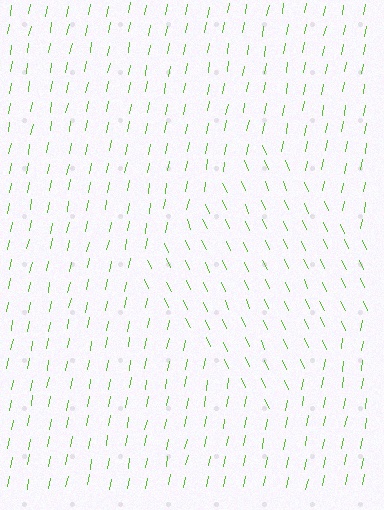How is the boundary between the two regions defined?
The boundary is defined purely by a change in line orientation (approximately 35 degrees difference). All lines are the same color and thickness.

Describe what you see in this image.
The image is filled with small lime line segments. A diamond region in the image has lines oriented differently from the surrounding lines, creating a visible texture boundary.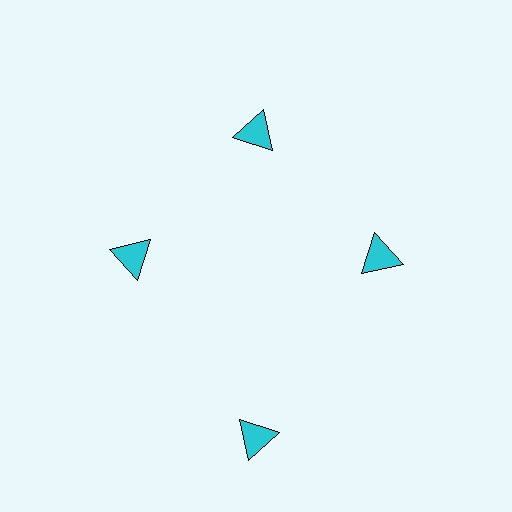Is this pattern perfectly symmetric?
No. The 4 cyan triangles are arranged in a ring, but one element near the 6 o'clock position is pushed outward from the center, breaking the 4-fold rotational symmetry.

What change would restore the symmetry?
The symmetry would be restored by moving it inward, back onto the ring so that all 4 triangles sit at equal angles and equal distance from the center.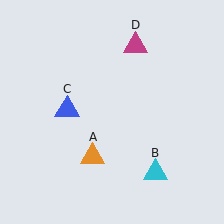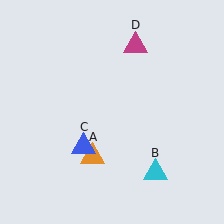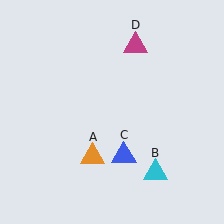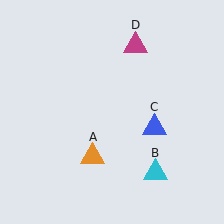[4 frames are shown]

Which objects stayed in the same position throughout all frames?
Orange triangle (object A) and cyan triangle (object B) and magenta triangle (object D) remained stationary.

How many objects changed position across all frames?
1 object changed position: blue triangle (object C).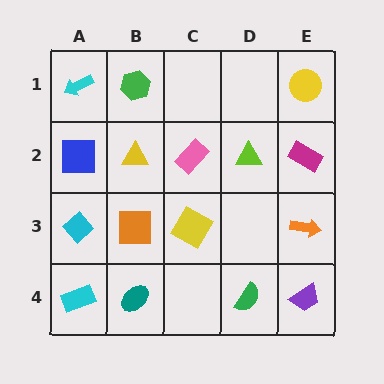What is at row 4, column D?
A green semicircle.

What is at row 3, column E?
An orange arrow.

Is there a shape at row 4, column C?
No, that cell is empty.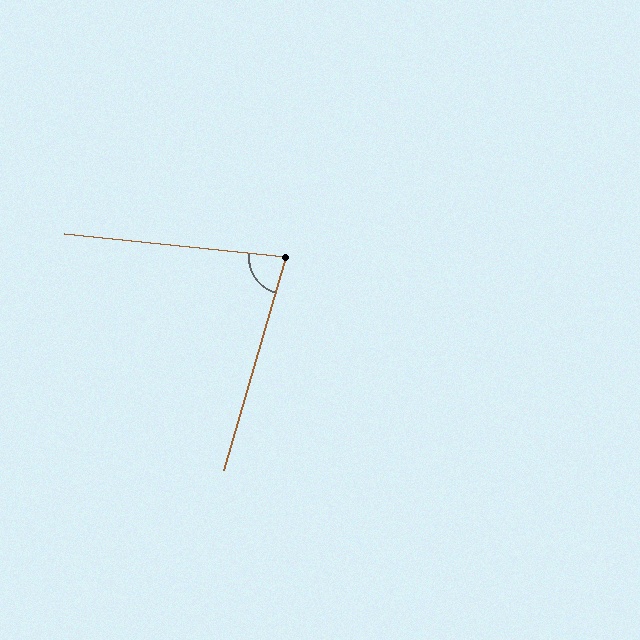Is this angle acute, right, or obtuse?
It is acute.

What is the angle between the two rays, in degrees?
Approximately 80 degrees.